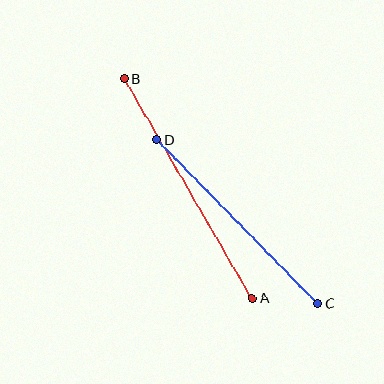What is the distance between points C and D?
The distance is approximately 229 pixels.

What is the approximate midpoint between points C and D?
The midpoint is at approximately (237, 222) pixels.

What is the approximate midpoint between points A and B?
The midpoint is at approximately (188, 189) pixels.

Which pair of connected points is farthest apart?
Points A and B are farthest apart.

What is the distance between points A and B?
The distance is approximately 254 pixels.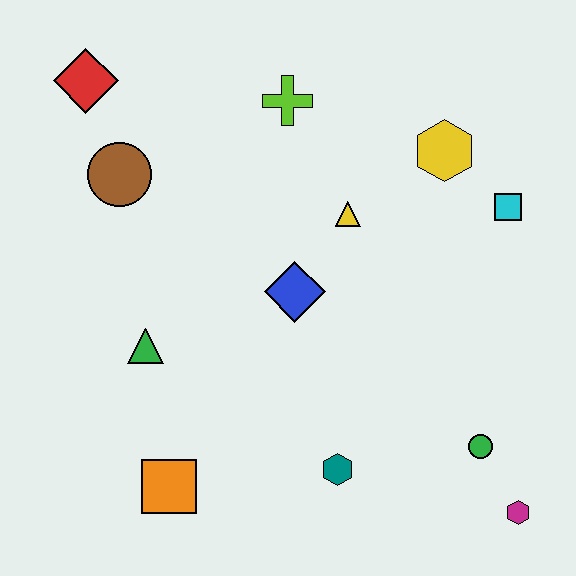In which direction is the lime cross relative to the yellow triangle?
The lime cross is above the yellow triangle.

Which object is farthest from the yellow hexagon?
The orange square is farthest from the yellow hexagon.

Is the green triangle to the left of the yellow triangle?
Yes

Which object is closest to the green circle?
The magenta hexagon is closest to the green circle.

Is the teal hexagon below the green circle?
Yes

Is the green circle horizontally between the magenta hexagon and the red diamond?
Yes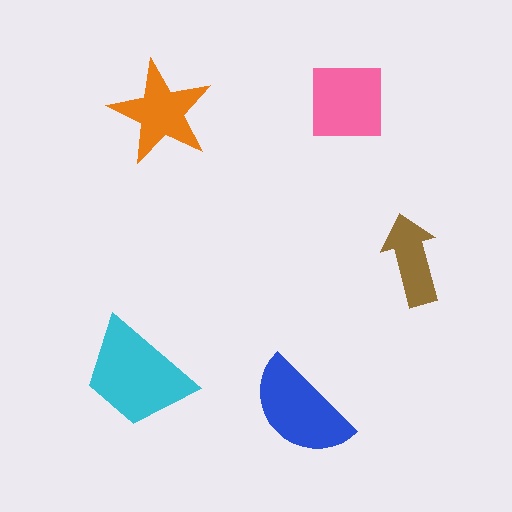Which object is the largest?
The cyan trapezoid.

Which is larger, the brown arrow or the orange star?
The orange star.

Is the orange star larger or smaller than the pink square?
Smaller.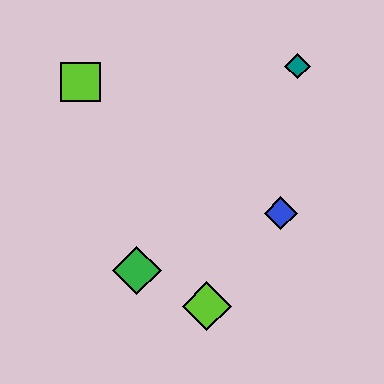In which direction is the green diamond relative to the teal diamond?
The green diamond is below the teal diamond.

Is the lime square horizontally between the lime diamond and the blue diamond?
No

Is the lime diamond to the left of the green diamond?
No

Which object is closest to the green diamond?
The lime diamond is closest to the green diamond.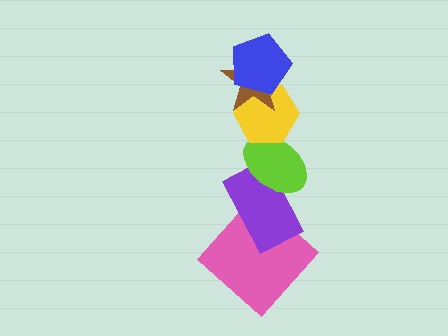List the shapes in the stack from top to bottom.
From top to bottom: the blue pentagon, the brown star, the yellow hexagon, the lime ellipse, the purple rectangle, the pink diamond.